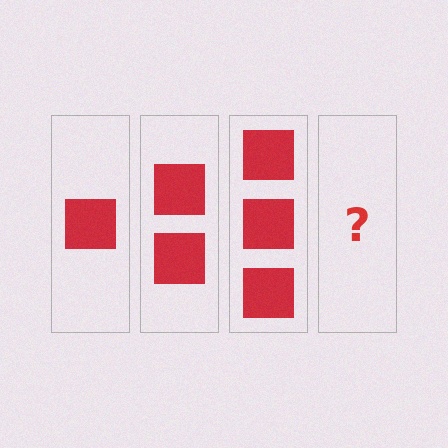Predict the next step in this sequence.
The next step is 4 squares.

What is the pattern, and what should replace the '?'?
The pattern is that each step adds one more square. The '?' should be 4 squares.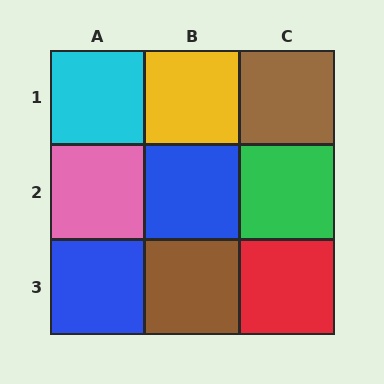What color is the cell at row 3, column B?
Brown.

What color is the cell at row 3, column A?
Blue.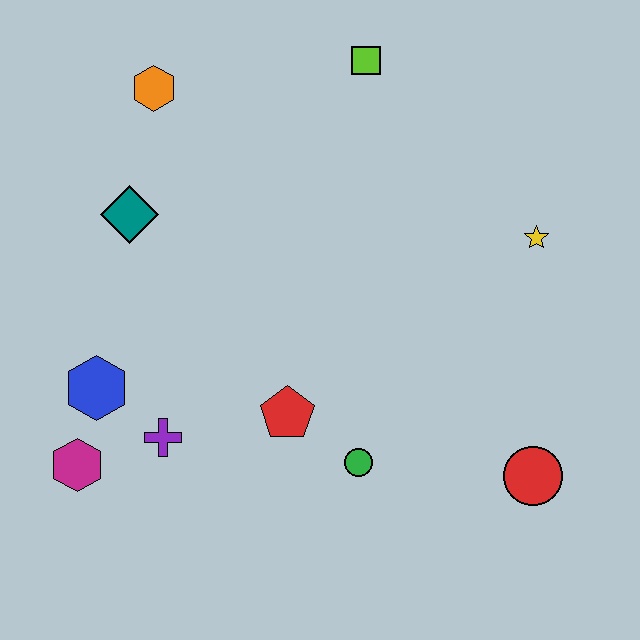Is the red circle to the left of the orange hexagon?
No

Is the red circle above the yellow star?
No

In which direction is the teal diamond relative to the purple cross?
The teal diamond is above the purple cross.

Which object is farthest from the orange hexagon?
The red circle is farthest from the orange hexagon.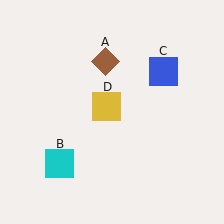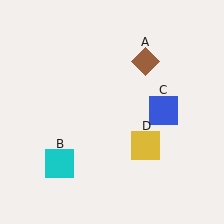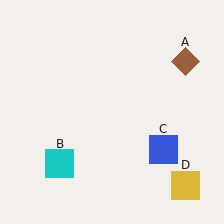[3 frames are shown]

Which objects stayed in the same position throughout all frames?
Cyan square (object B) remained stationary.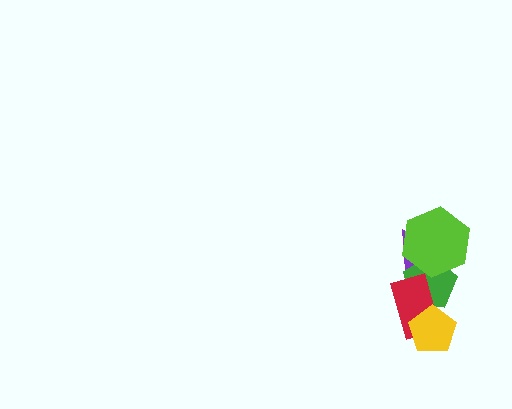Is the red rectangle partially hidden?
Yes, it is partially covered by another shape.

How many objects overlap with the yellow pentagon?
2 objects overlap with the yellow pentagon.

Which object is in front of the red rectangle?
The yellow pentagon is in front of the red rectangle.